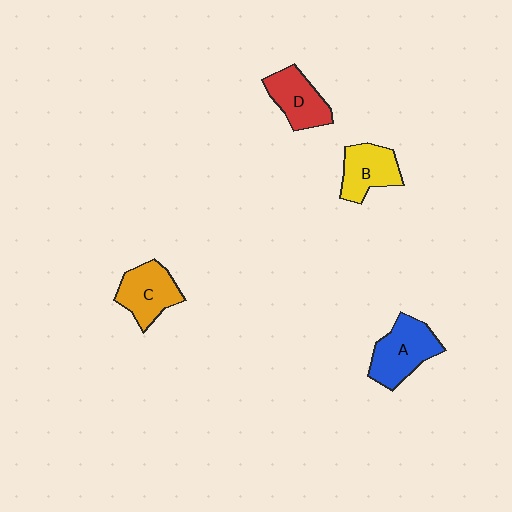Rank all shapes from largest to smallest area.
From largest to smallest: A (blue), C (orange), D (red), B (yellow).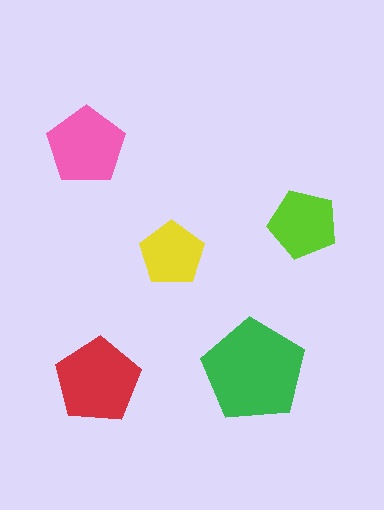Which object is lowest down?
The red pentagon is bottommost.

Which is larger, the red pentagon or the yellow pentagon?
The red one.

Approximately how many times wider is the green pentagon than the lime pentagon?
About 1.5 times wider.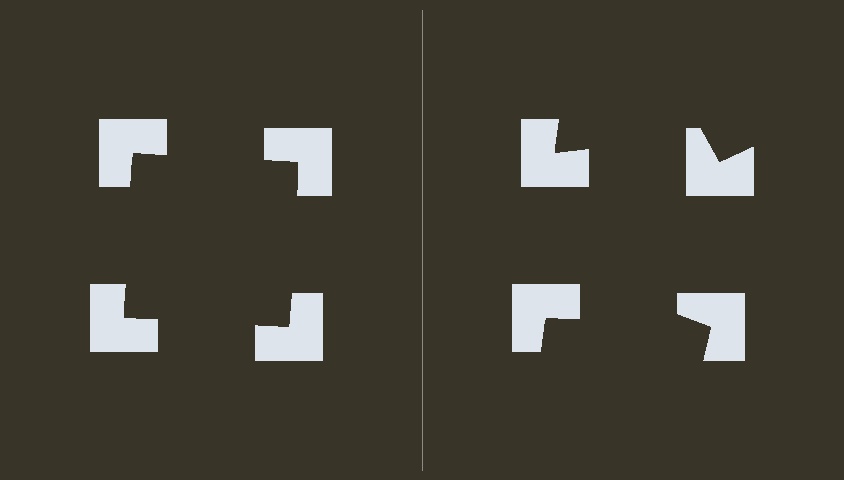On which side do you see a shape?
An illusory square appears on the left side. On the right side the wedge cuts are rotated, so no coherent shape forms.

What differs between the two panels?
The notched squares are positioned identically on both sides; only the wedge orientations differ. On the left they align to a square; on the right they are misaligned.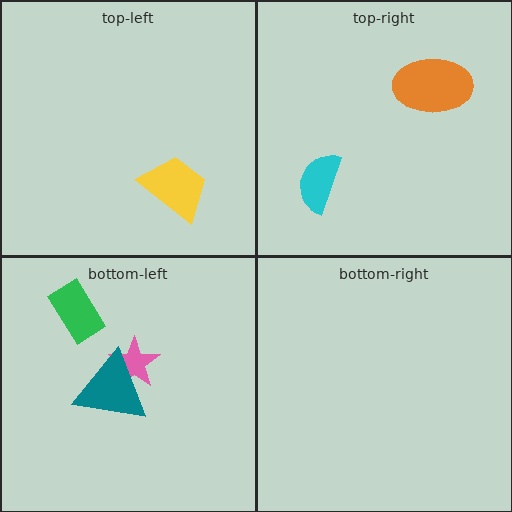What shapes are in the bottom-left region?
The green rectangle, the pink star, the teal triangle.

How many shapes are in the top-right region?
2.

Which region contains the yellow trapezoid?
The top-left region.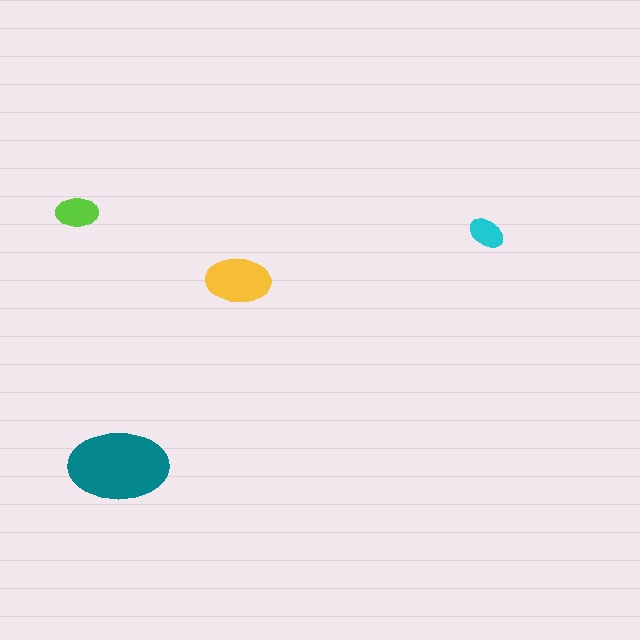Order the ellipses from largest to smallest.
the teal one, the yellow one, the lime one, the cyan one.